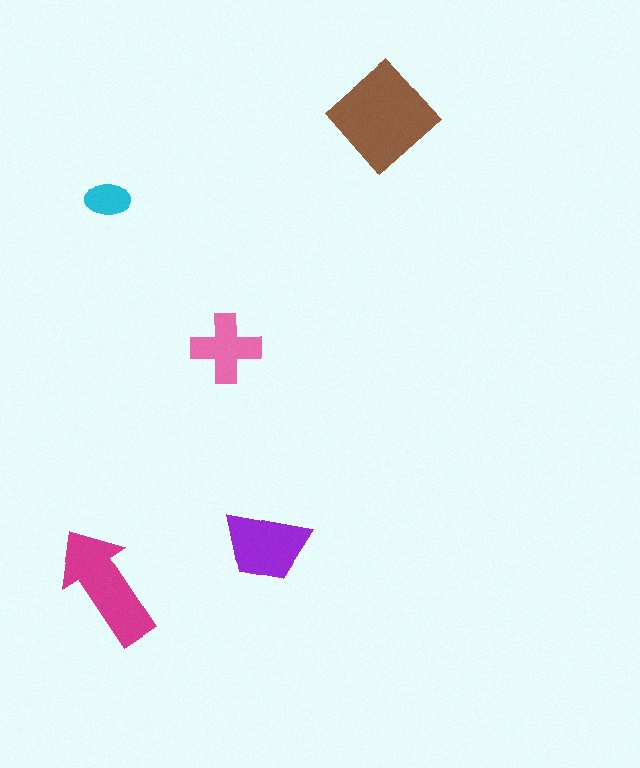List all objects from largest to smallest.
The brown diamond, the magenta arrow, the purple trapezoid, the pink cross, the cyan ellipse.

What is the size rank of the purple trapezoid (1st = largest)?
3rd.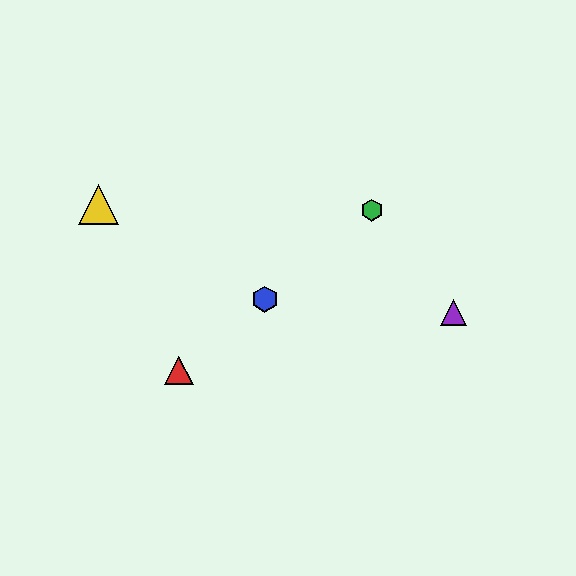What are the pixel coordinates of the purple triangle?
The purple triangle is at (454, 313).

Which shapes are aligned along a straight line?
The red triangle, the blue hexagon, the green hexagon are aligned along a straight line.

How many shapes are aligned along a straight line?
3 shapes (the red triangle, the blue hexagon, the green hexagon) are aligned along a straight line.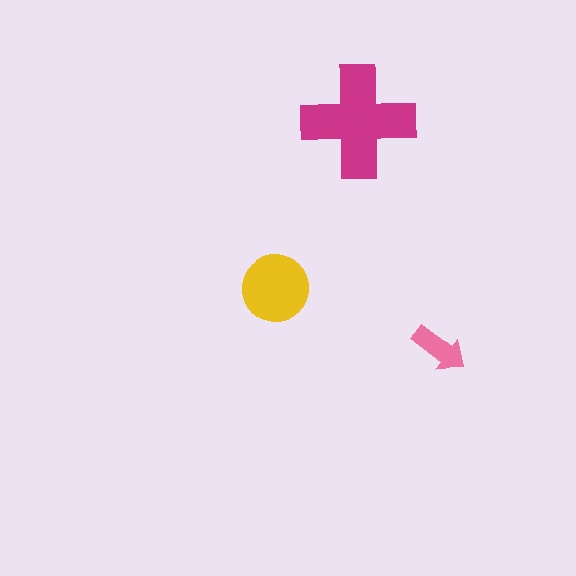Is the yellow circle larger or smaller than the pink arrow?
Larger.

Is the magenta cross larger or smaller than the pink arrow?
Larger.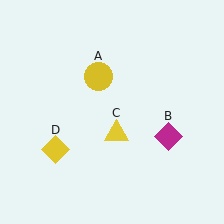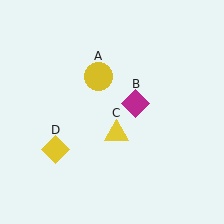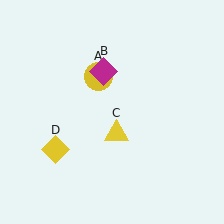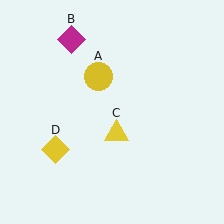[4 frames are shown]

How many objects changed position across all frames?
1 object changed position: magenta diamond (object B).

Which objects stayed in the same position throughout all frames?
Yellow circle (object A) and yellow triangle (object C) and yellow diamond (object D) remained stationary.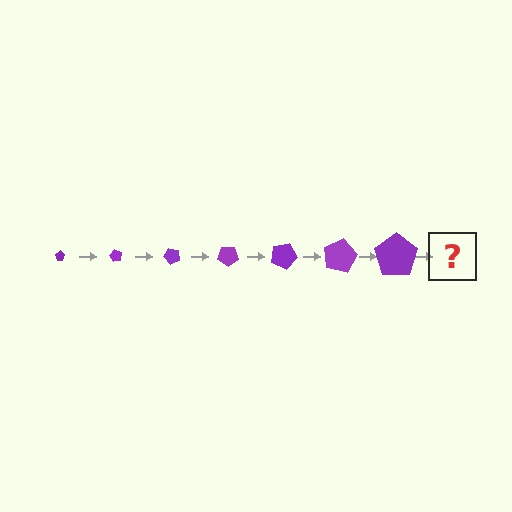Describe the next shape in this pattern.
It should be a pentagon, larger than the previous one and rotated 420 degrees from the start.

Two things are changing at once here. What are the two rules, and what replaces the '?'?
The two rules are that the pentagon grows larger each step and it rotates 60 degrees each step. The '?' should be a pentagon, larger than the previous one and rotated 420 degrees from the start.